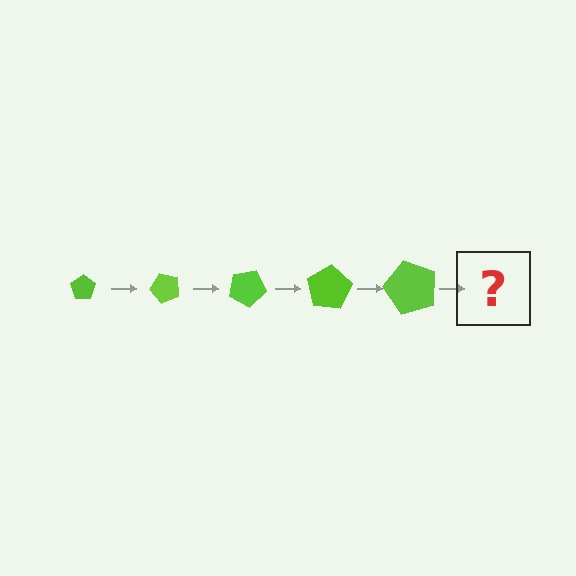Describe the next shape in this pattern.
It should be a pentagon, larger than the previous one and rotated 250 degrees from the start.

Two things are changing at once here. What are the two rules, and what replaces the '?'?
The two rules are that the pentagon grows larger each step and it rotates 50 degrees each step. The '?' should be a pentagon, larger than the previous one and rotated 250 degrees from the start.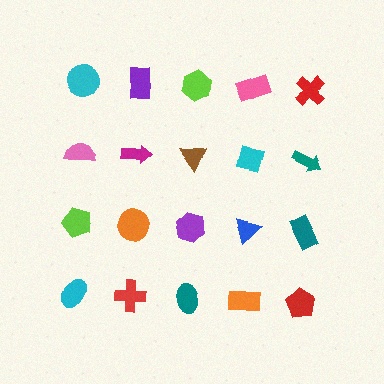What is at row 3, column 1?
A lime pentagon.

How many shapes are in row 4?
5 shapes.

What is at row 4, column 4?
An orange rectangle.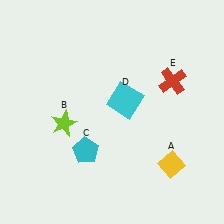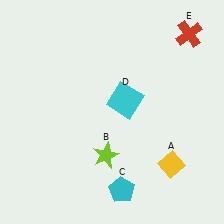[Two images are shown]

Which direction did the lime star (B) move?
The lime star (B) moved right.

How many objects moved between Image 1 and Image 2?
3 objects moved between the two images.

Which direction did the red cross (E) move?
The red cross (E) moved up.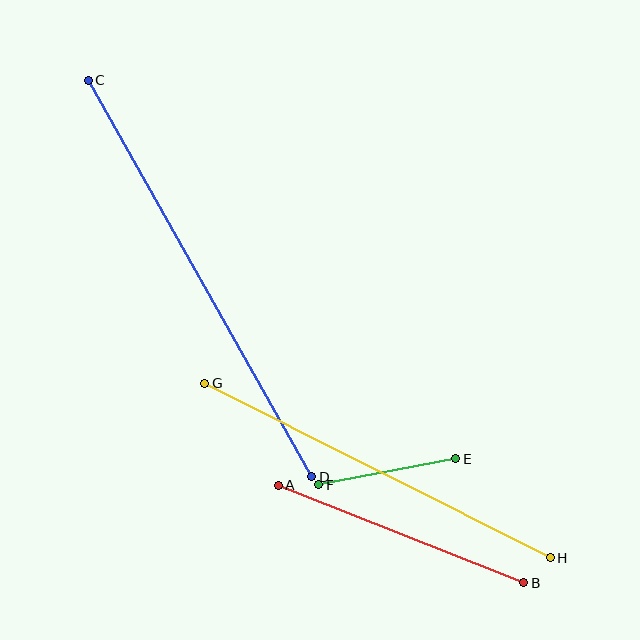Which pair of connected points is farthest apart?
Points C and D are farthest apart.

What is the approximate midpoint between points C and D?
The midpoint is at approximately (200, 279) pixels.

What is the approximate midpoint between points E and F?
The midpoint is at approximately (387, 472) pixels.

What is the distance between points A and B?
The distance is approximately 264 pixels.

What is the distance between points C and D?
The distance is approximately 455 pixels.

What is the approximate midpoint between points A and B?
The midpoint is at approximately (401, 534) pixels.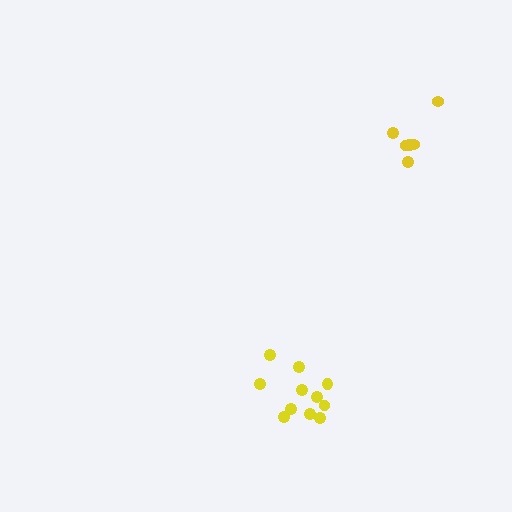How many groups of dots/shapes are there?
There are 2 groups.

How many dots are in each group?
Group 1: 6 dots, Group 2: 11 dots (17 total).